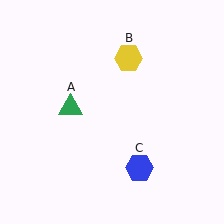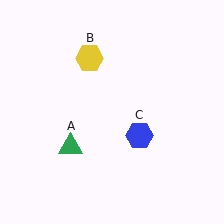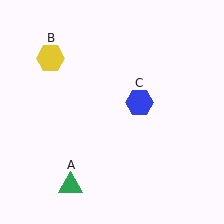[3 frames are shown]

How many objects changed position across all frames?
3 objects changed position: green triangle (object A), yellow hexagon (object B), blue hexagon (object C).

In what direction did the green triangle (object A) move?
The green triangle (object A) moved down.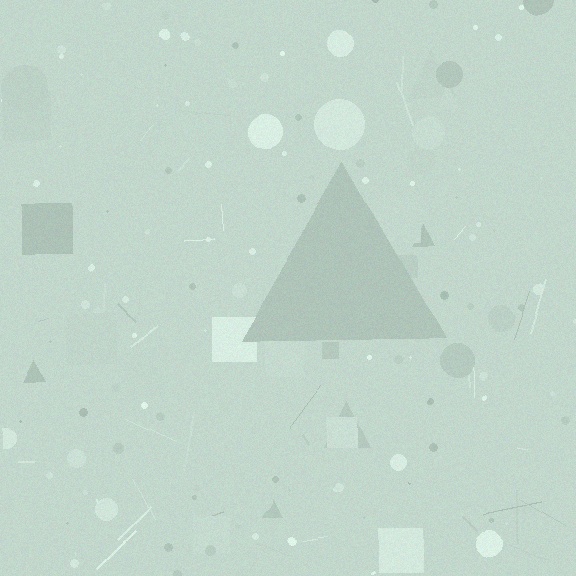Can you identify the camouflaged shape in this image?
The camouflaged shape is a triangle.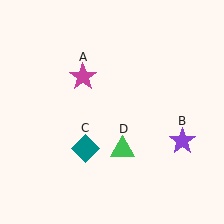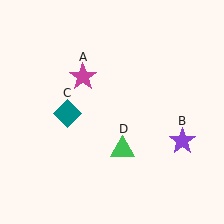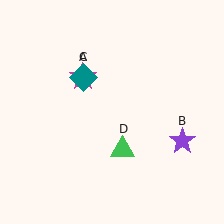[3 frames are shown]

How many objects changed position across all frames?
1 object changed position: teal diamond (object C).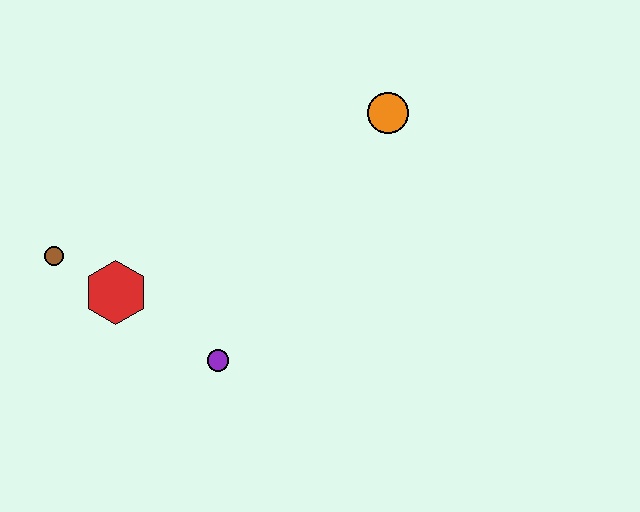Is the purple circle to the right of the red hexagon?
Yes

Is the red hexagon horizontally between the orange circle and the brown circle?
Yes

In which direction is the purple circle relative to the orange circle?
The purple circle is below the orange circle.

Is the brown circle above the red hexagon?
Yes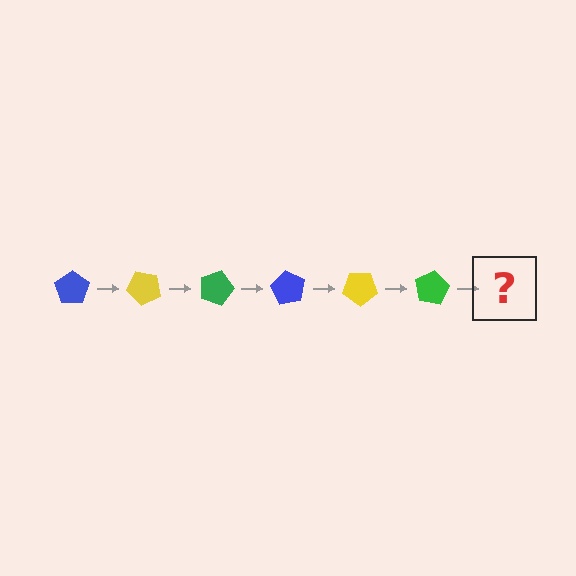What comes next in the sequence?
The next element should be a blue pentagon, rotated 270 degrees from the start.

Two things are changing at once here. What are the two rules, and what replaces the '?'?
The two rules are that it rotates 45 degrees each step and the color cycles through blue, yellow, and green. The '?' should be a blue pentagon, rotated 270 degrees from the start.